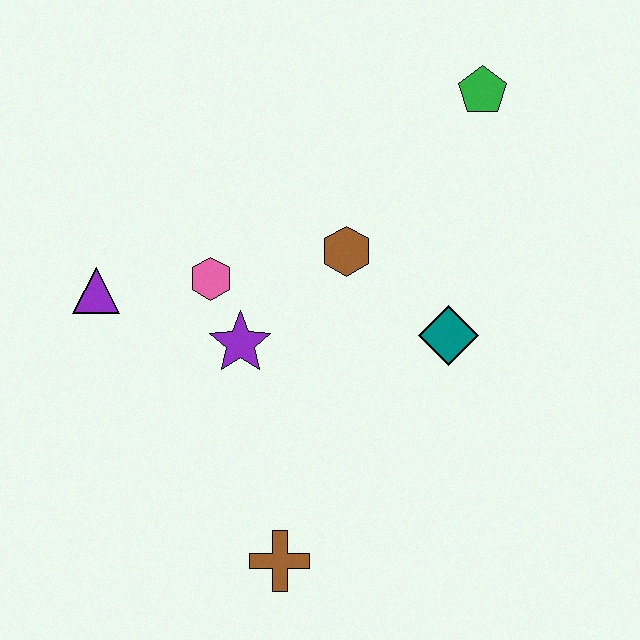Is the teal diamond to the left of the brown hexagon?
No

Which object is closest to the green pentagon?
The brown hexagon is closest to the green pentagon.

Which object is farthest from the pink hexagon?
The green pentagon is farthest from the pink hexagon.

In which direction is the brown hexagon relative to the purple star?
The brown hexagon is to the right of the purple star.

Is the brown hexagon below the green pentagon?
Yes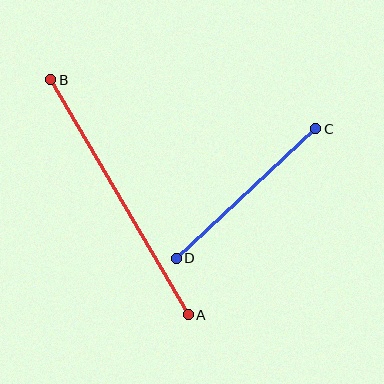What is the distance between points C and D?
The distance is approximately 190 pixels.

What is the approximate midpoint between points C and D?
The midpoint is at approximately (246, 194) pixels.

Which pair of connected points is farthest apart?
Points A and B are farthest apart.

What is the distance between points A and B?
The distance is approximately 273 pixels.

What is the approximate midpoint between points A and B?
The midpoint is at approximately (119, 197) pixels.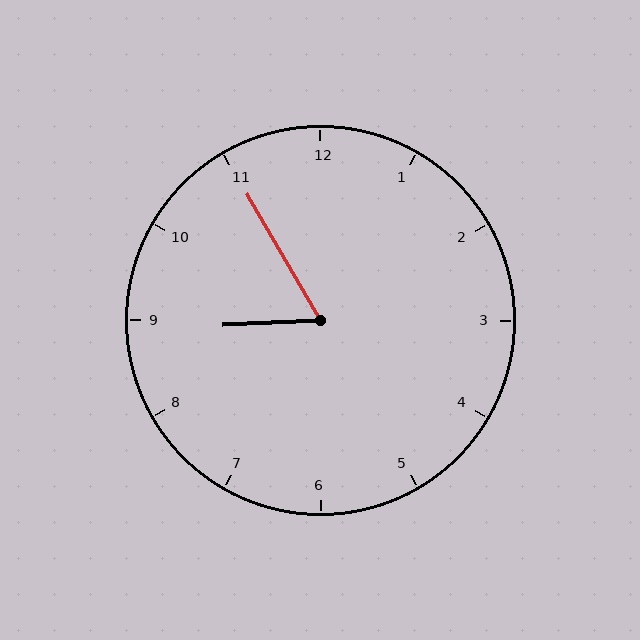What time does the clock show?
8:55.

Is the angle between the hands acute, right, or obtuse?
It is acute.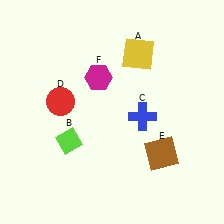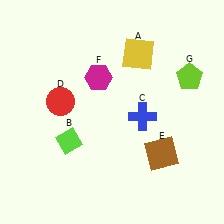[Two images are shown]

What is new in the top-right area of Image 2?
A lime pentagon (G) was added in the top-right area of Image 2.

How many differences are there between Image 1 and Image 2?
There is 1 difference between the two images.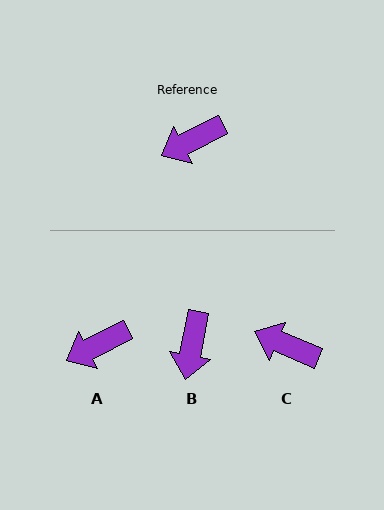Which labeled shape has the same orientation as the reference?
A.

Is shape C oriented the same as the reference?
No, it is off by about 49 degrees.